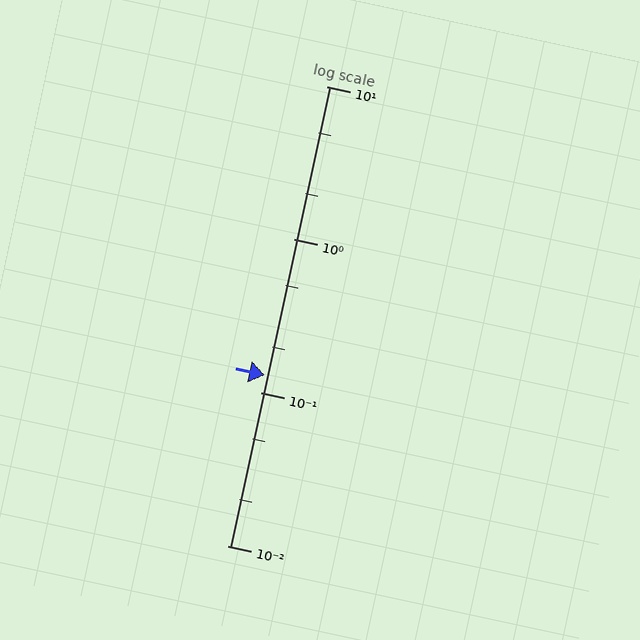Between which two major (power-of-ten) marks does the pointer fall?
The pointer is between 0.1 and 1.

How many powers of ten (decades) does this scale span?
The scale spans 3 decades, from 0.01 to 10.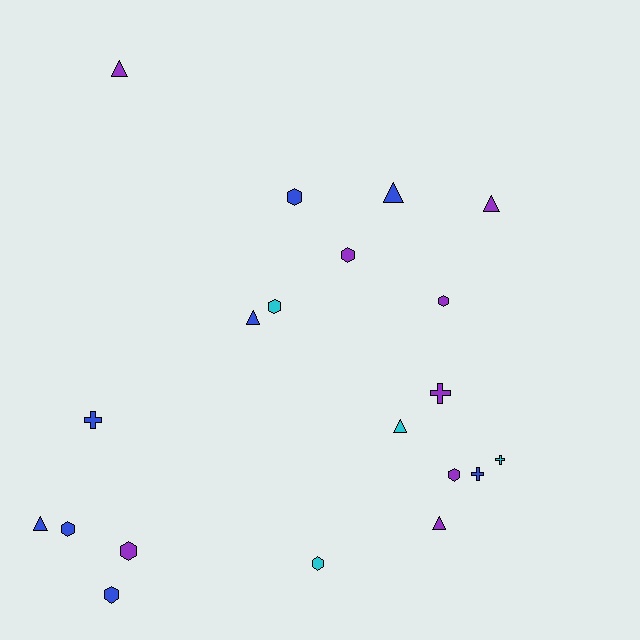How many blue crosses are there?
There are 2 blue crosses.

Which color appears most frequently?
Purple, with 8 objects.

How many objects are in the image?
There are 20 objects.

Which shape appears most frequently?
Hexagon, with 9 objects.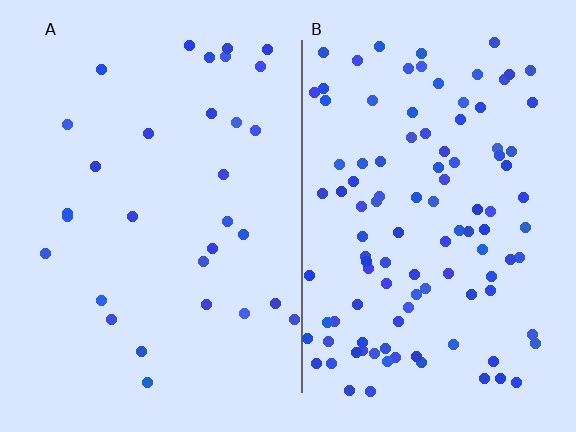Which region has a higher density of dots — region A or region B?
B (the right).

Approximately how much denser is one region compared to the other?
Approximately 3.5× — region B over region A.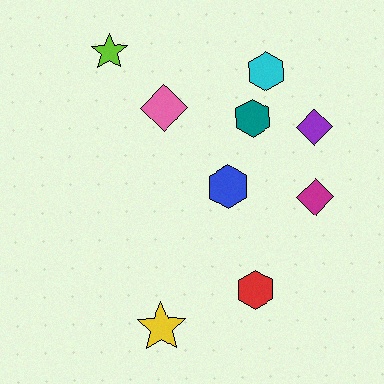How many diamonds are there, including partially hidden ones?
There are 3 diamonds.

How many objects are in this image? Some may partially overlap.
There are 9 objects.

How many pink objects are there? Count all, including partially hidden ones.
There is 1 pink object.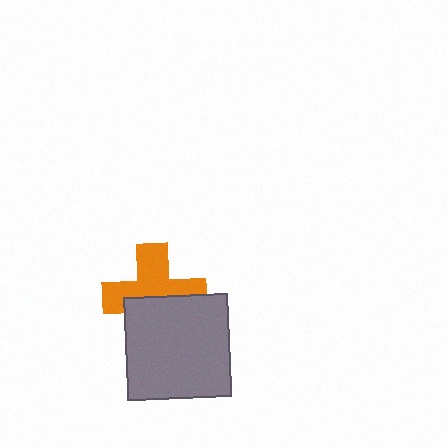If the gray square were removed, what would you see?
You would see the complete orange cross.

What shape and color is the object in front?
The object in front is a gray square.